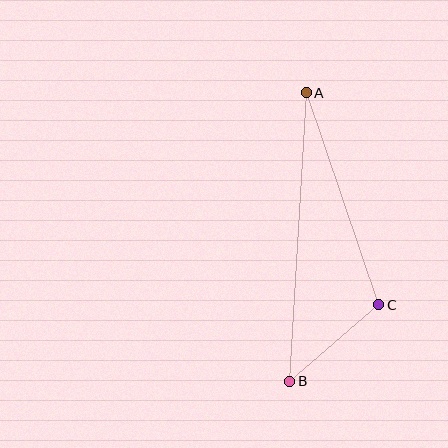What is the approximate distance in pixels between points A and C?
The distance between A and C is approximately 224 pixels.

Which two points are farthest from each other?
Points A and B are farthest from each other.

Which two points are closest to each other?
Points B and C are closest to each other.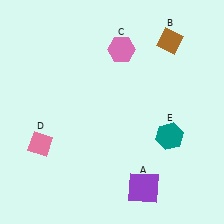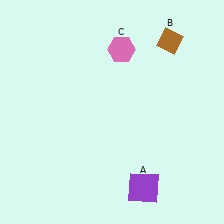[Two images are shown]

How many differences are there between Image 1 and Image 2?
There are 2 differences between the two images.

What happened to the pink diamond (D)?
The pink diamond (D) was removed in Image 2. It was in the bottom-left area of Image 1.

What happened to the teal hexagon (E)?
The teal hexagon (E) was removed in Image 2. It was in the bottom-right area of Image 1.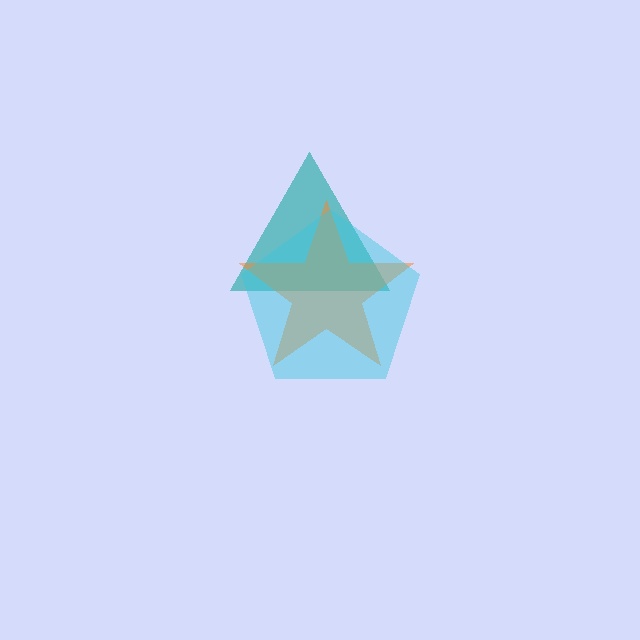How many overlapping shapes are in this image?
There are 3 overlapping shapes in the image.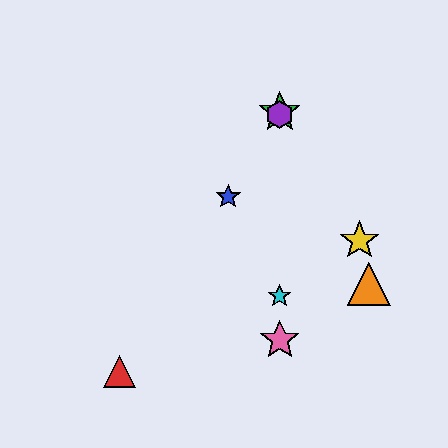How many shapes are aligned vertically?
4 shapes (the green star, the purple hexagon, the cyan star, the pink star) are aligned vertically.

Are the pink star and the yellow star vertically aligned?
No, the pink star is at x≈280 and the yellow star is at x≈360.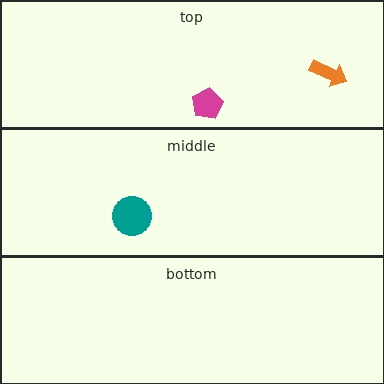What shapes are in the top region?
The magenta pentagon, the orange arrow.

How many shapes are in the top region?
2.